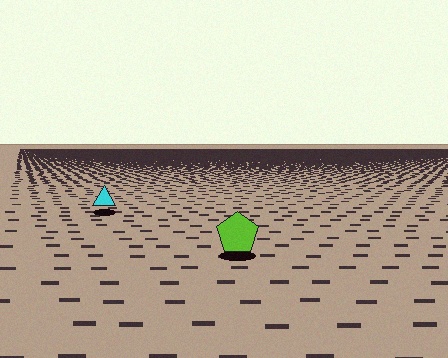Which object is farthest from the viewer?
The cyan triangle is farthest from the viewer. It appears smaller and the ground texture around it is denser.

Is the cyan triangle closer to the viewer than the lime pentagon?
No. The lime pentagon is closer — you can tell from the texture gradient: the ground texture is coarser near it.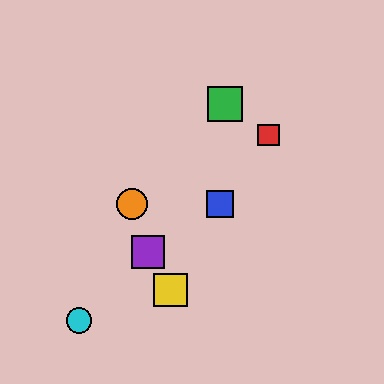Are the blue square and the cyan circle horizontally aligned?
No, the blue square is at y≈204 and the cyan circle is at y≈320.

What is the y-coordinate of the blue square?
The blue square is at y≈204.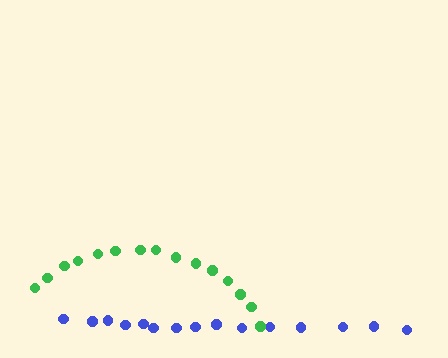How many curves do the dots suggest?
There are 2 distinct paths.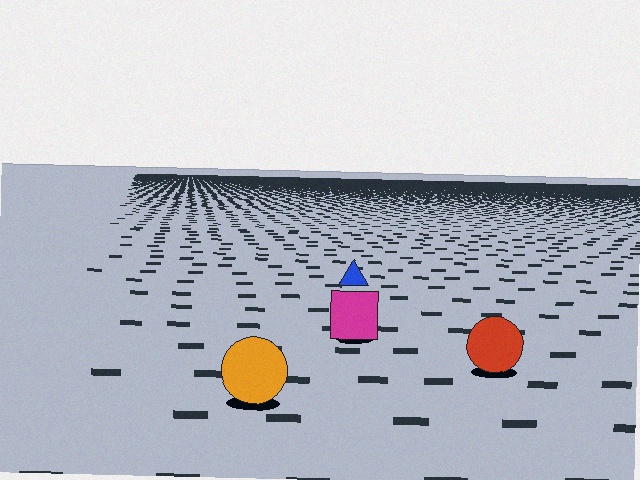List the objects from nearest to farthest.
From nearest to farthest: the orange circle, the red circle, the magenta square, the blue triangle.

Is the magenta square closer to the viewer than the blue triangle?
Yes. The magenta square is closer — you can tell from the texture gradient: the ground texture is coarser near it.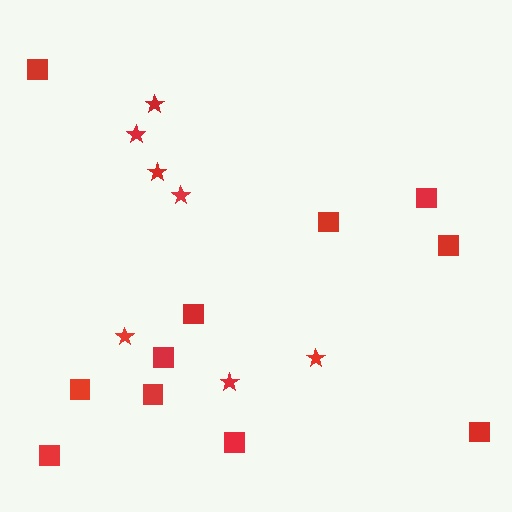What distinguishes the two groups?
There are 2 groups: one group of stars (7) and one group of squares (11).